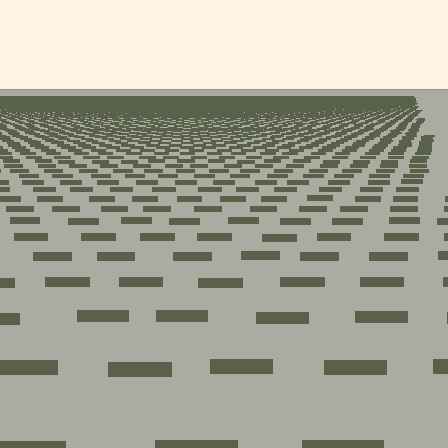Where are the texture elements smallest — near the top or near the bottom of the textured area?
Near the top.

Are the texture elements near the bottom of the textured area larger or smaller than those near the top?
Larger. Near the bottom, elements are closer to the viewer and appear at a bigger on-screen size.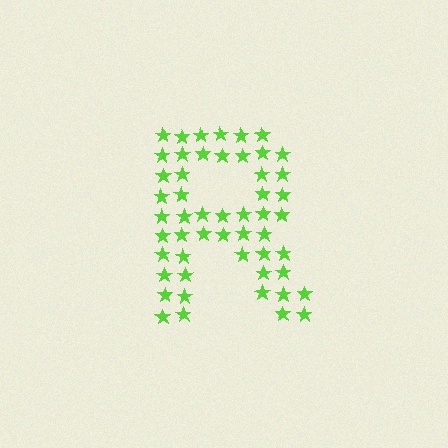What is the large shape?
The large shape is the letter R.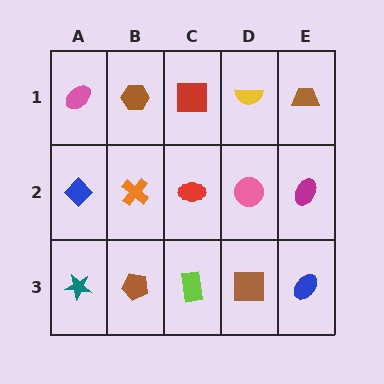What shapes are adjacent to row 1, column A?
A blue diamond (row 2, column A), a brown hexagon (row 1, column B).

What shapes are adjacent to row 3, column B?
An orange cross (row 2, column B), a teal star (row 3, column A), a lime rectangle (row 3, column C).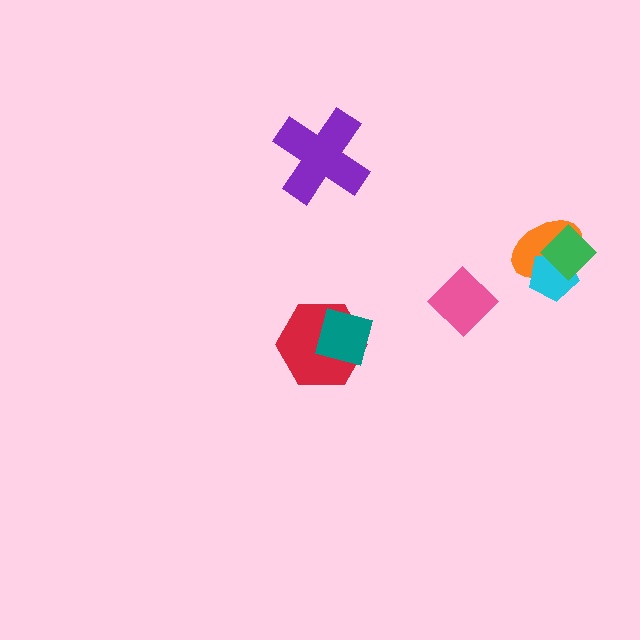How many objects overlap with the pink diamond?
0 objects overlap with the pink diamond.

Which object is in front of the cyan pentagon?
The green diamond is in front of the cyan pentagon.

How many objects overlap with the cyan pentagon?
2 objects overlap with the cyan pentagon.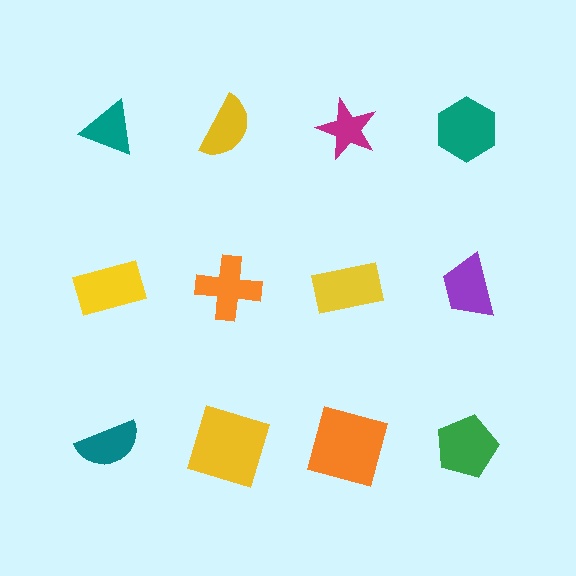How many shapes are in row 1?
4 shapes.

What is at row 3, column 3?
An orange square.